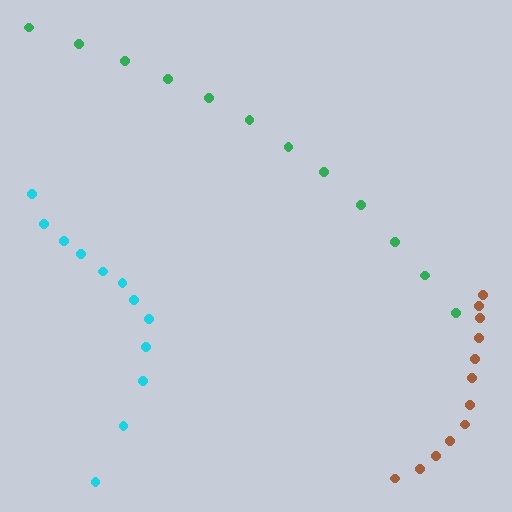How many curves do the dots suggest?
There are 3 distinct paths.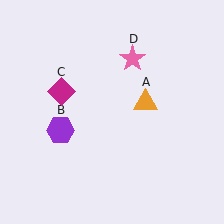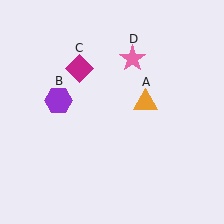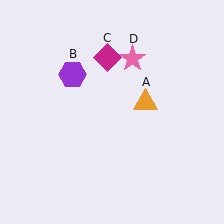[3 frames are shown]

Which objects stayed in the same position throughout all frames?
Orange triangle (object A) and pink star (object D) remained stationary.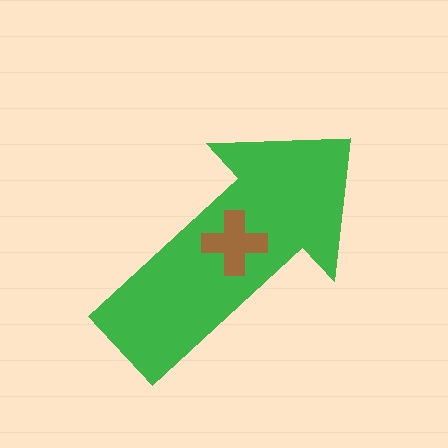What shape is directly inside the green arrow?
The brown cross.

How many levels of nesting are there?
2.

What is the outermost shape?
The green arrow.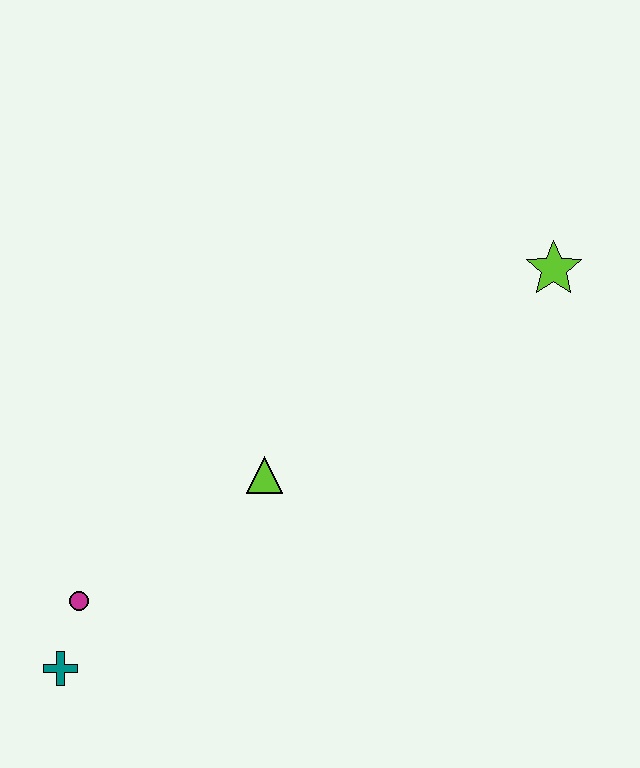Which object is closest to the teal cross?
The magenta circle is closest to the teal cross.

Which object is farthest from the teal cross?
The lime star is farthest from the teal cross.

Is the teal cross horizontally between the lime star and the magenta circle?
No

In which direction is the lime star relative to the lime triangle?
The lime star is to the right of the lime triangle.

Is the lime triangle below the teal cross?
No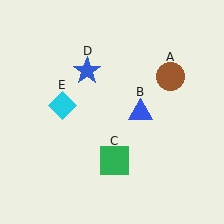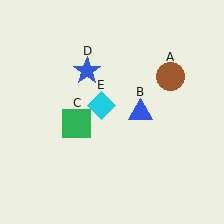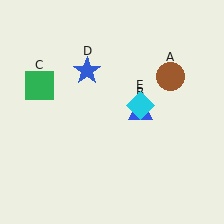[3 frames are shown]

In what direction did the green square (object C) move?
The green square (object C) moved up and to the left.